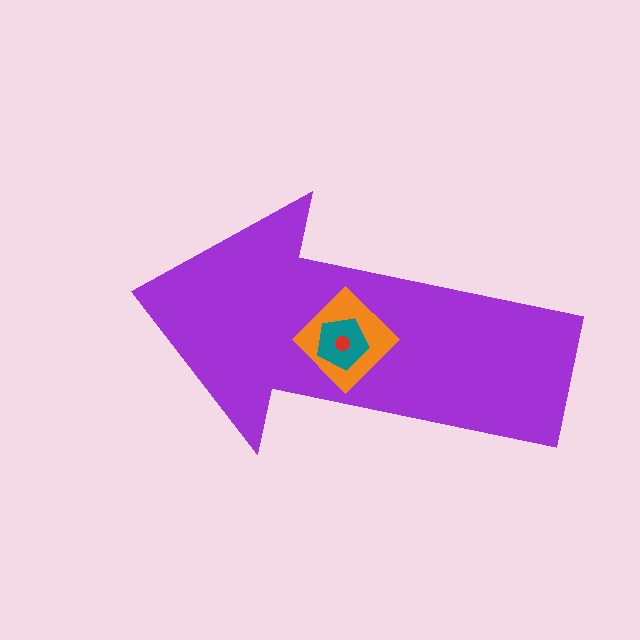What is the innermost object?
The red circle.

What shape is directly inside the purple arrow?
The orange diamond.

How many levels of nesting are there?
4.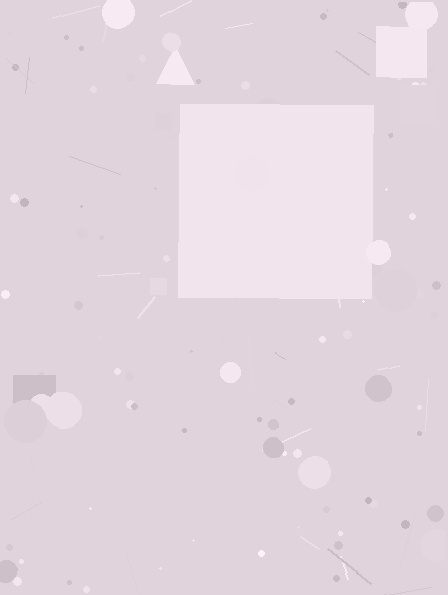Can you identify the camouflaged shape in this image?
The camouflaged shape is a square.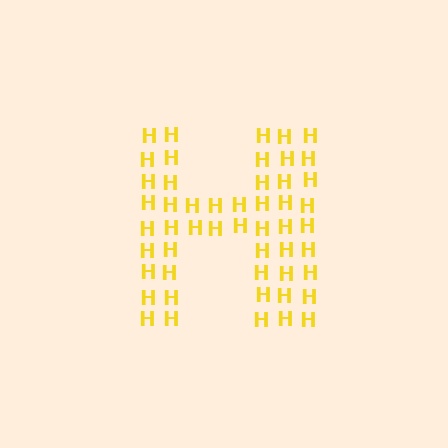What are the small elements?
The small elements are letter H's.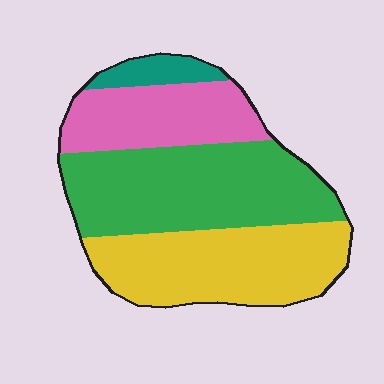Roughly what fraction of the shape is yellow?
Yellow covers 33% of the shape.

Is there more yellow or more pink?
Yellow.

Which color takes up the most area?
Green, at roughly 40%.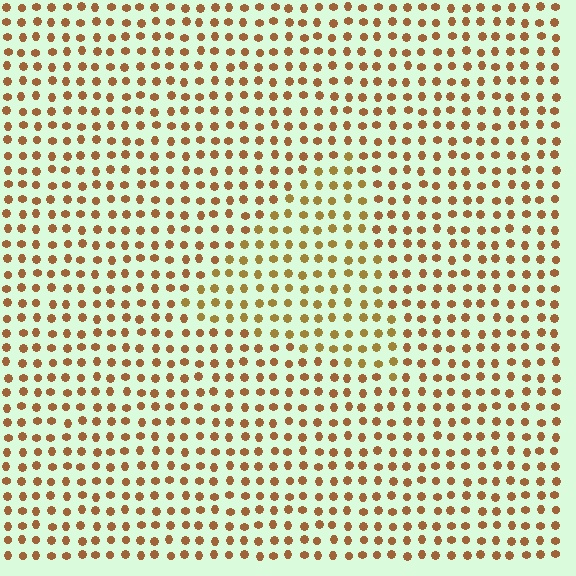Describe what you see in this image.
The image is filled with small brown elements in a uniform arrangement. A triangle-shaped region is visible where the elements are tinted to a slightly different hue, forming a subtle color boundary.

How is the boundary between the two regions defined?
The boundary is defined purely by a slight shift in hue (about 20 degrees). Spacing, size, and orientation are identical on both sides.